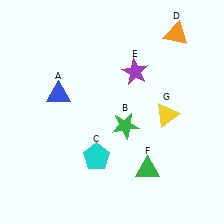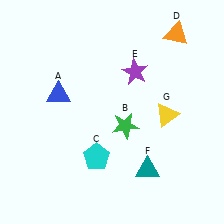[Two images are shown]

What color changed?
The triangle (F) changed from green in Image 1 to teal in Image 2.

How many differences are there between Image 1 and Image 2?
There is 1 difference between the two images.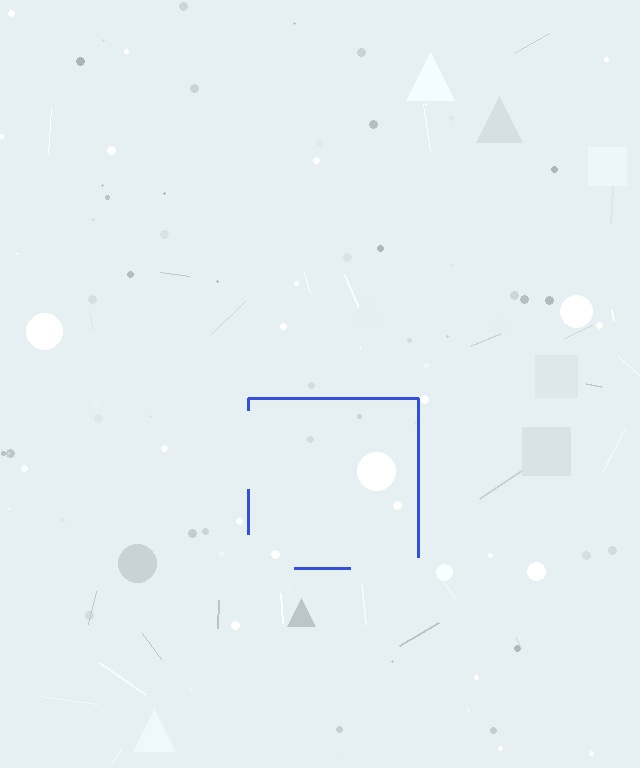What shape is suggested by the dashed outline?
The dashed outline suggests a square.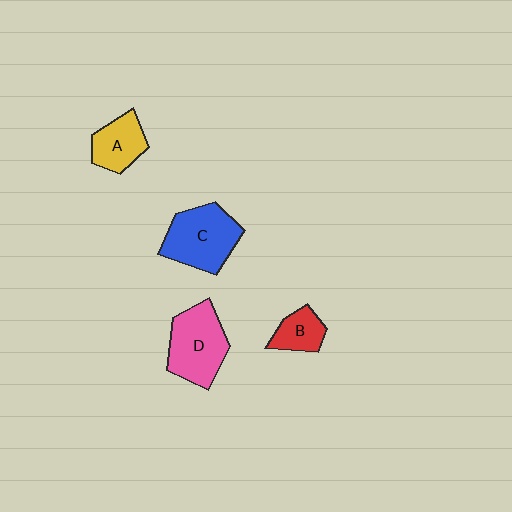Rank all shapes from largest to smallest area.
From largest to smallest: C (blue), D (pink), A (yellow), B (red).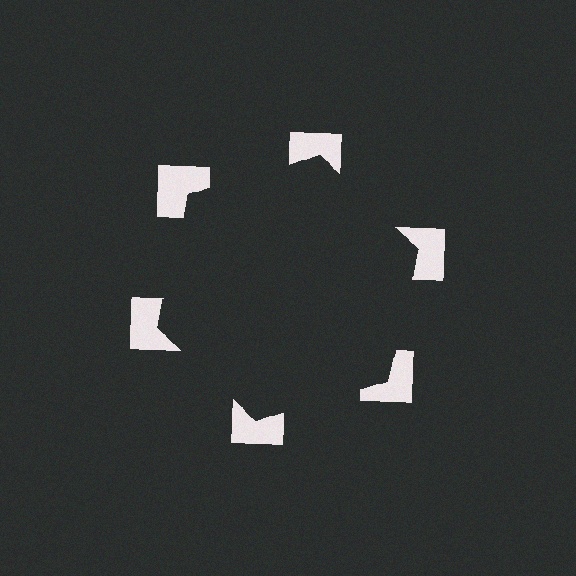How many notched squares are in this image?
There are 6 — one at each vertex of the illusory hexagon.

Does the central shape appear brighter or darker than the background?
It typically appears slightly darker than the background, even though no actual brightness change is drawn.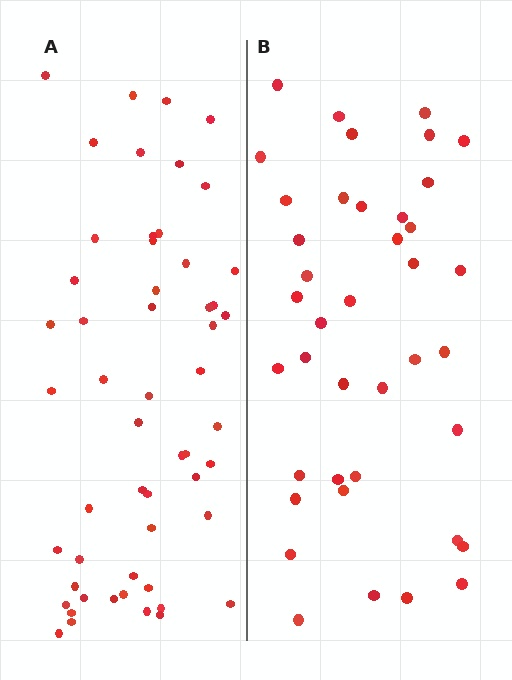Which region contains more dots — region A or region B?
Region A (the left region) has more dots.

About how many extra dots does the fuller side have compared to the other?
Region A has approximately 15 more dots than region B.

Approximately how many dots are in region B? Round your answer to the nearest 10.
About 40 dots.